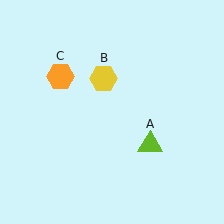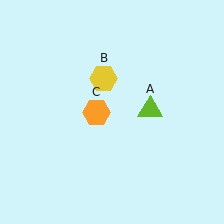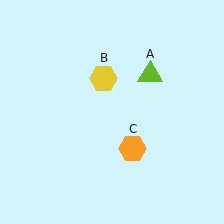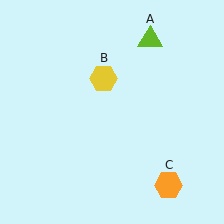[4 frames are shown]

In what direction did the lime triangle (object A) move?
The lime triangle (object A) moved up.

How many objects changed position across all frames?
2 objects changed position: lime triangle (object A), orange hexagon (object C).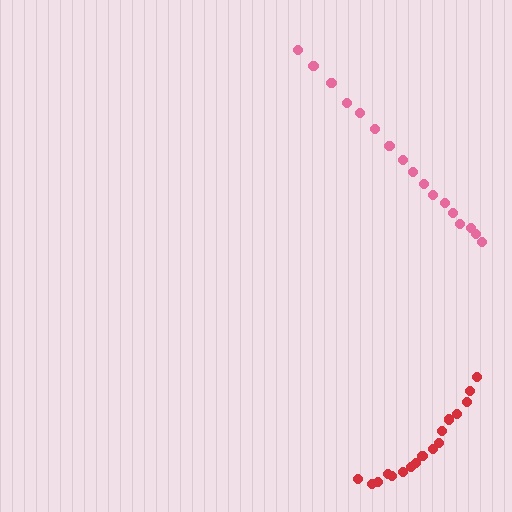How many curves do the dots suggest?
There are 2 distinct paths.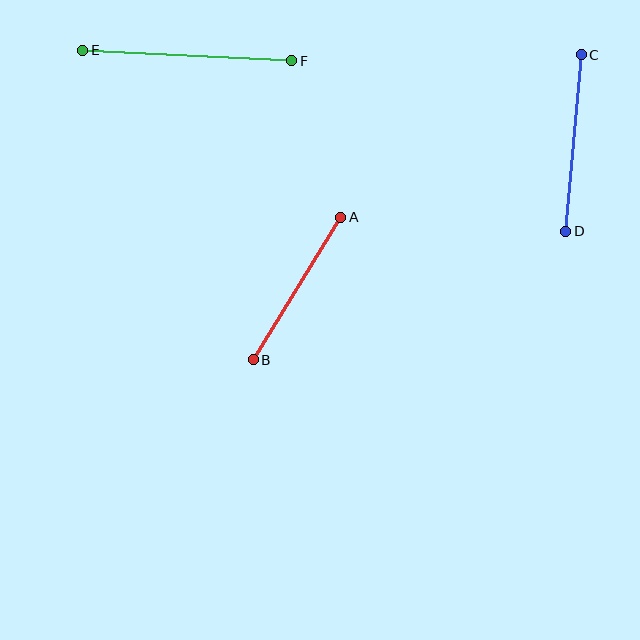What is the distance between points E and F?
The distance is approximately 209 pixels.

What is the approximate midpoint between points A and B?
The midpoint is at approximately (297, 288) pixels.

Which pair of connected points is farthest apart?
Points E and F are farthest apart.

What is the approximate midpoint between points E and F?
The midpoint is at approximately (187, 56) pixels.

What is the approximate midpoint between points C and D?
The midpoint is at approximately (573, 143) pixels.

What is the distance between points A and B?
The distance is approximately 167 pixels.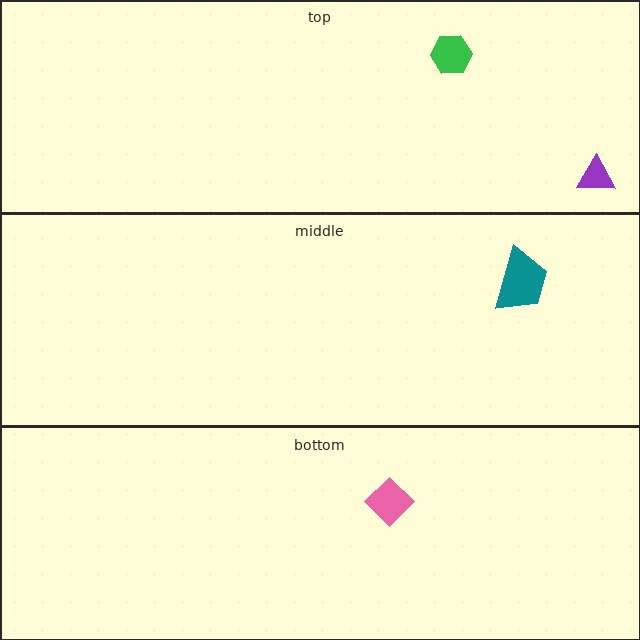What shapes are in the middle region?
The teal trapezoid.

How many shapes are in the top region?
2.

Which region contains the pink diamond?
The bottom region.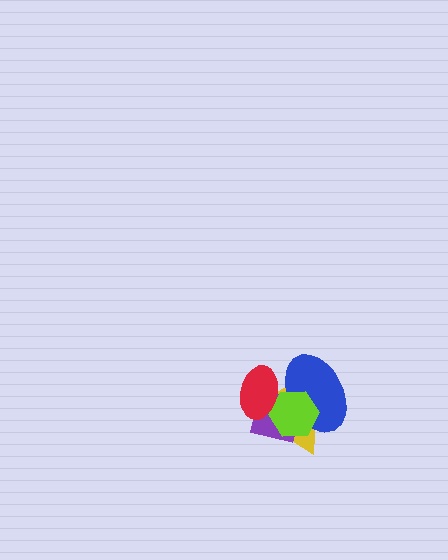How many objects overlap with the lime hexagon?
4 objects overlap with the lime hexagon.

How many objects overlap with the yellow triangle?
4 objects overlap with the yellow triangle.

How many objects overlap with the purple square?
4 objects overlap with the purple square.